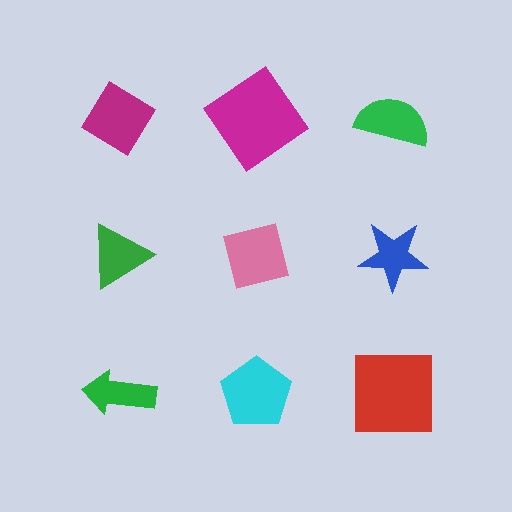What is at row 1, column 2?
A magenta diamond.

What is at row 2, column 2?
A pink square.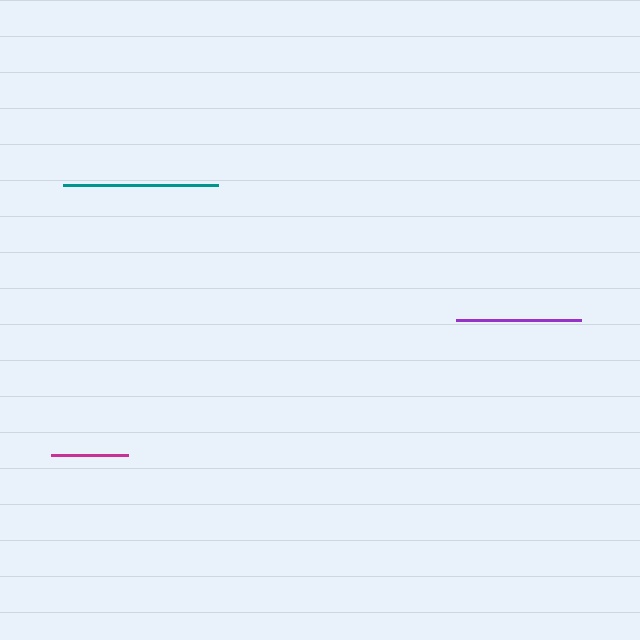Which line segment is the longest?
The teal line is the longest at approximately 155 pixels.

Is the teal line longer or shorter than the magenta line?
The teal line is longer than the magenta line.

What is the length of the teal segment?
The teal segment is approximately 155 pixels long.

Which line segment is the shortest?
The magenta line is the shortest at approximately 77 pixels.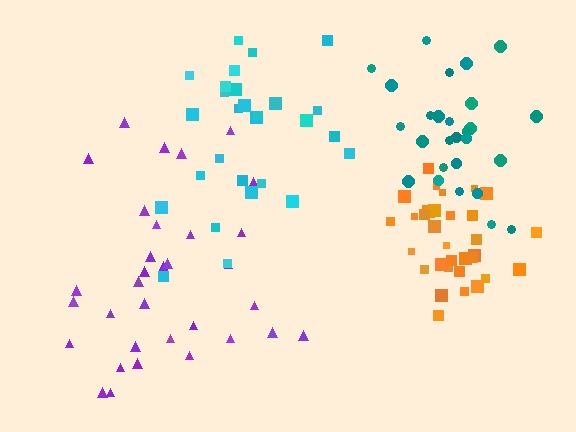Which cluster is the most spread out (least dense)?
Purple.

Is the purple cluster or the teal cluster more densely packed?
Teal.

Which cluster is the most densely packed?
Orange.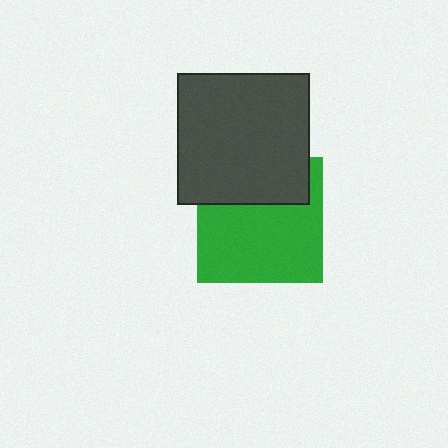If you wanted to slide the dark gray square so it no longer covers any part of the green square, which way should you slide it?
Slide it up — that is the most direct way to separate the two shapes.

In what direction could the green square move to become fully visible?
The green square could move down. That would shift it out from behind the dark gray square entirely.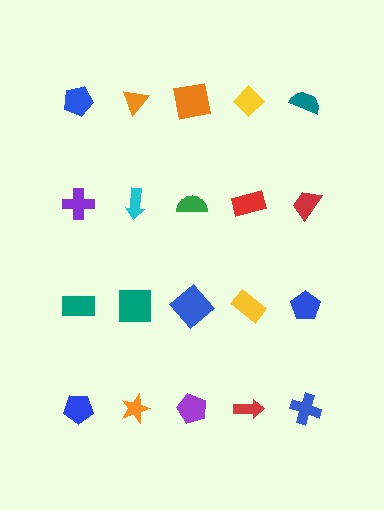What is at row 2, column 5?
A red trapezoid.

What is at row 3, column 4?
A yellow rectangle.